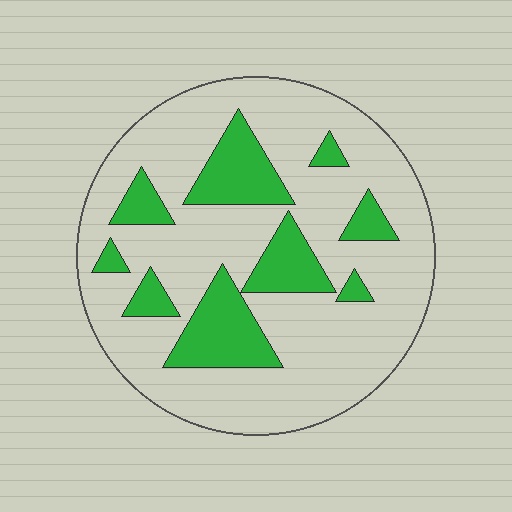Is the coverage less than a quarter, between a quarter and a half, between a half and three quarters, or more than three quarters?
Less than a quarter.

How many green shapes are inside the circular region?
9.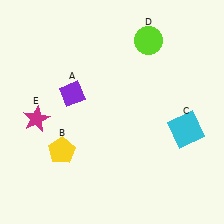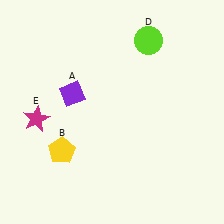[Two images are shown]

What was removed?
The cyan square (C) was removed in Image 2.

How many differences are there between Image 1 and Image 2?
There is 1 difference between the two images.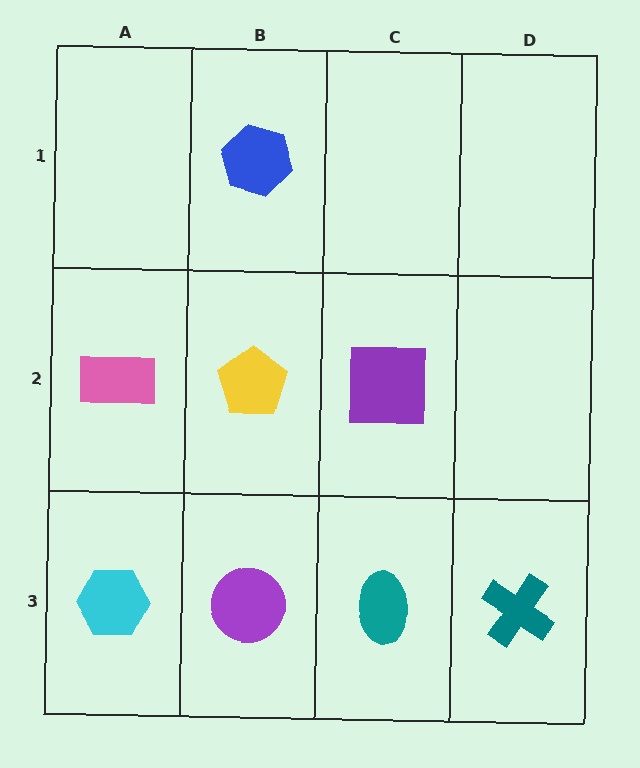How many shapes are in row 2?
3 shapes.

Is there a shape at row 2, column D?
No, that cell is empty.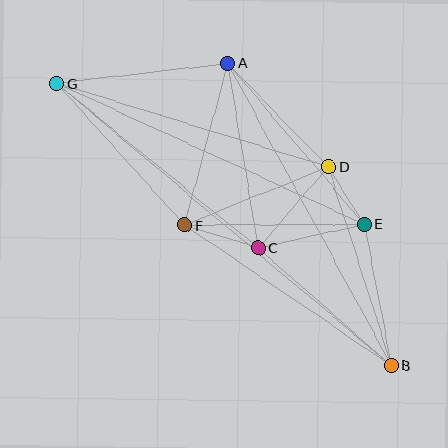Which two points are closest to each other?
Points D and E are closest to each other.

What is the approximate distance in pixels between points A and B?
The distance between A and B is approximately 344 pixels.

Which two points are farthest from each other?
Points B and G are farthest from each other.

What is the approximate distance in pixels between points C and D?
The distance between C and D is approximately 108 pixels.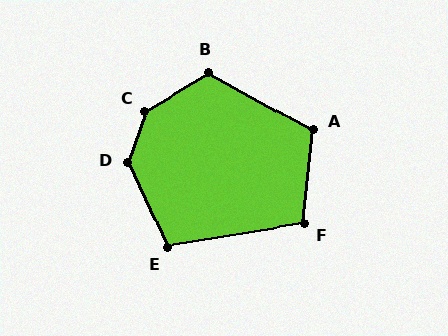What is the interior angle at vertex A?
Approximately 113 degrees (obtuse).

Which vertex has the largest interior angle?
C, at approximately 141 degrees.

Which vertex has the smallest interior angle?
F, at approximately 106 degrees.